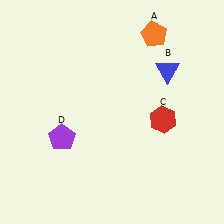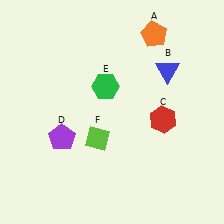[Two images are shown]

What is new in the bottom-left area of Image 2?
A lime diamond (F) was added in the bottom-left area of Image 2.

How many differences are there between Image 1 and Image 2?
There are 2 differences between the two images.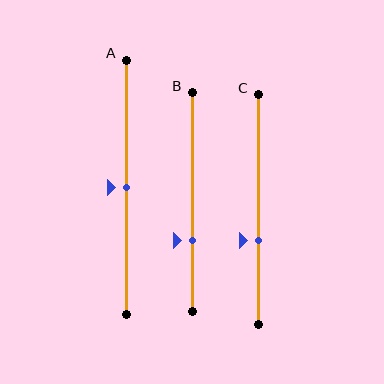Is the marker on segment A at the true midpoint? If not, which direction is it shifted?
Yes, the marker on segment A is at the true midpoint.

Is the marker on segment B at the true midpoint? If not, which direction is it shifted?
No, the marker on segment B is shifted downward by about 17% of the segment length.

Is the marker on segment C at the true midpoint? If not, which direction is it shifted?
No, the marker on segment C is shifted downward by about 14% of the segment length.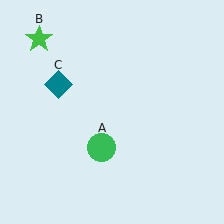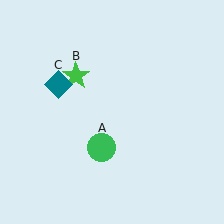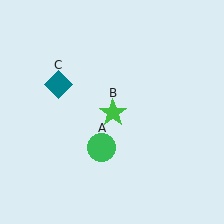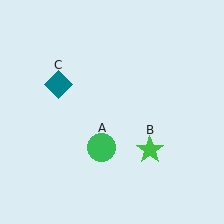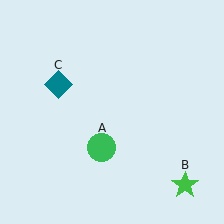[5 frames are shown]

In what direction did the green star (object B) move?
The green star (object B) moved down and to the right.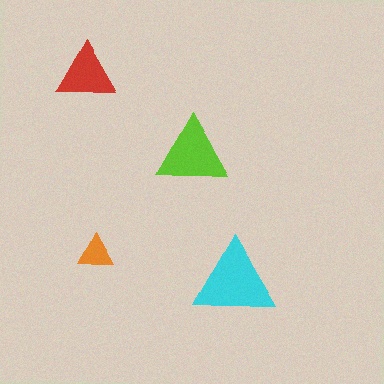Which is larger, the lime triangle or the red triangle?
The lime one.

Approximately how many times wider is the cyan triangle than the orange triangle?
About 2.5 times wider.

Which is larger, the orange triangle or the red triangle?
The red one.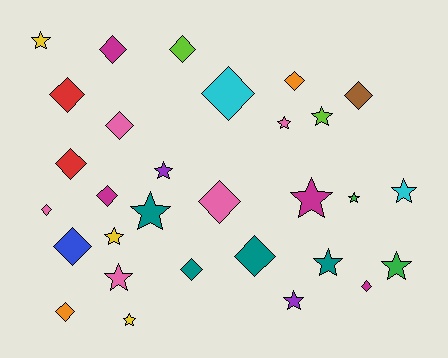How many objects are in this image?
There are 30 objects.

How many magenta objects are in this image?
There are 4 magenta objects.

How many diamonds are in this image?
There are 16 diamonds.